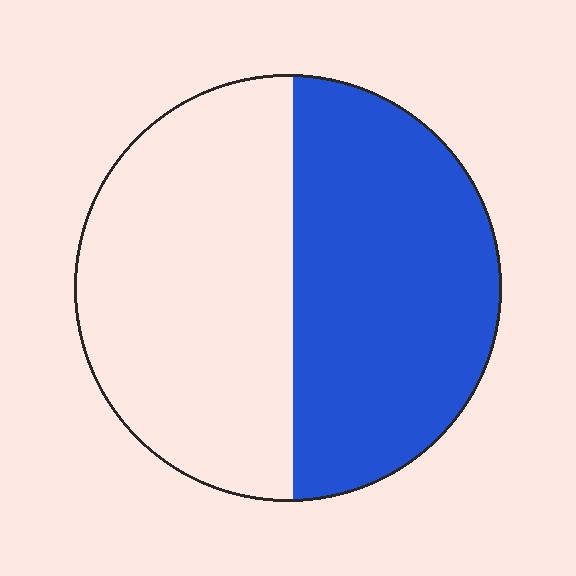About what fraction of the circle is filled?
About one half (1/2).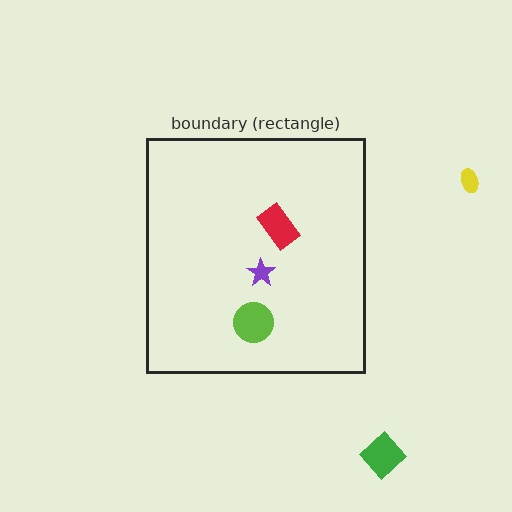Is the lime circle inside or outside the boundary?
Inside.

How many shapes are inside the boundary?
3 inside, 2 outside.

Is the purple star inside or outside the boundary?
Inside.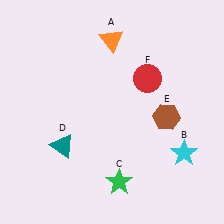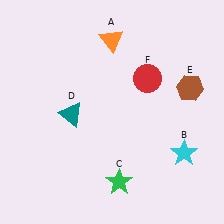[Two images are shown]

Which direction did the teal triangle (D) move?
The teal triangle (D) moved up.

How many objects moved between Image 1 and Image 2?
2 objects moved between the two images.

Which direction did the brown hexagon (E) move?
The brown hexagon (E) moved up.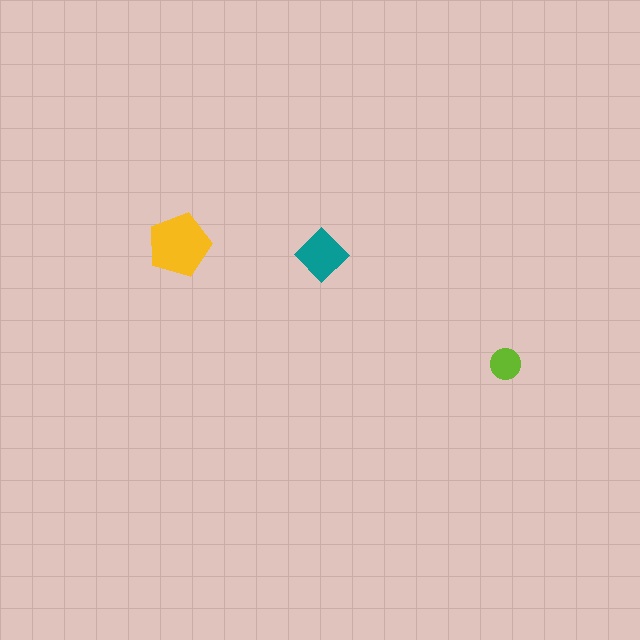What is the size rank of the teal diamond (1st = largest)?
2nd.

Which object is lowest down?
The lime circle is bottommost.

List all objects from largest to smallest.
The yellow pentagon, the teal diamond, the lime circle.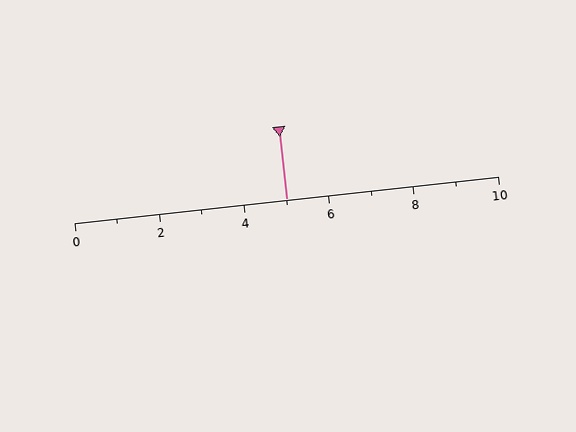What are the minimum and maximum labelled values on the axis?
The axis runs from 0 to 10.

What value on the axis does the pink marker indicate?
The marker indicates approximately 5.